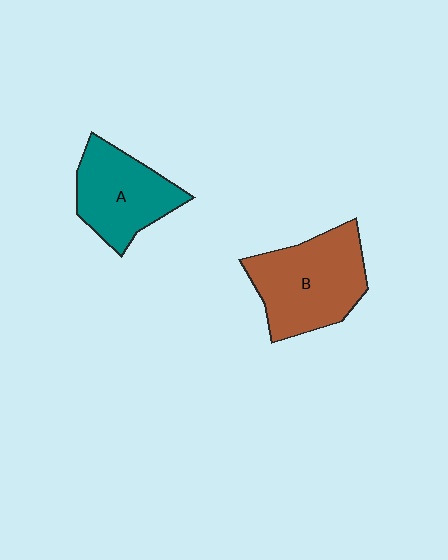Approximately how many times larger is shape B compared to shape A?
Approximately 1.2 times.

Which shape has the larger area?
Shape B (brown).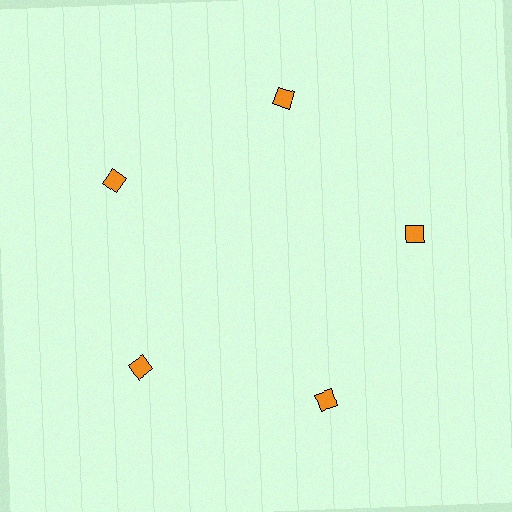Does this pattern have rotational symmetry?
Yes, this pattern has 5-fold rotational symmetry. It looks the same after rotating 72 degrees around the center.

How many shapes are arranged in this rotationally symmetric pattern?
There are 5 shapes, arranged in 5 groups of 1.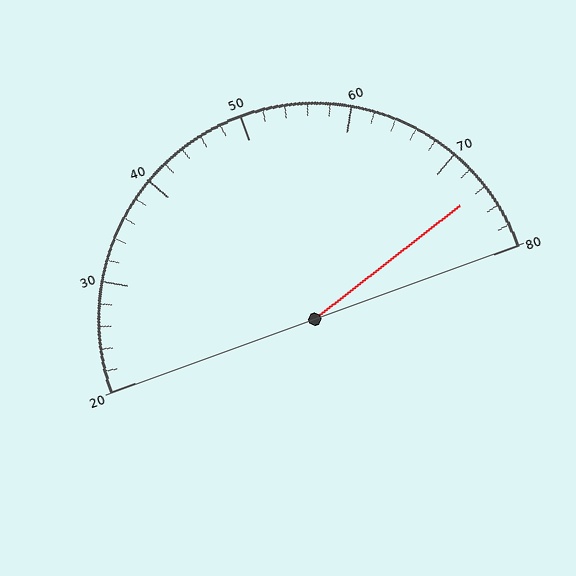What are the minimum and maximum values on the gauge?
The gauge ranges from 20 to 80.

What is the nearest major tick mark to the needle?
The nearest major tick mark is 70.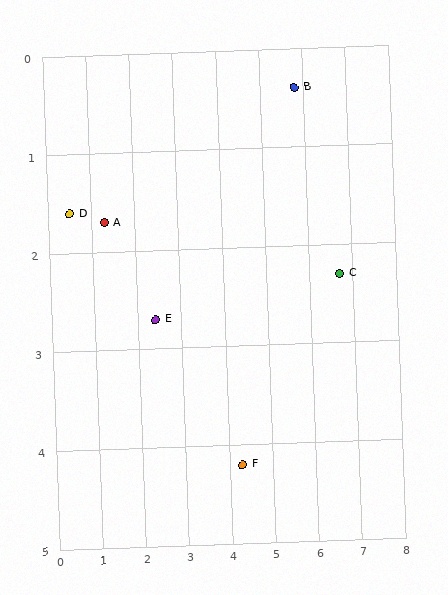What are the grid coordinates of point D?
Point D is at approximately (0.5, 1.6).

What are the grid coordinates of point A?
Point A is at approximately (1.3, 1.7).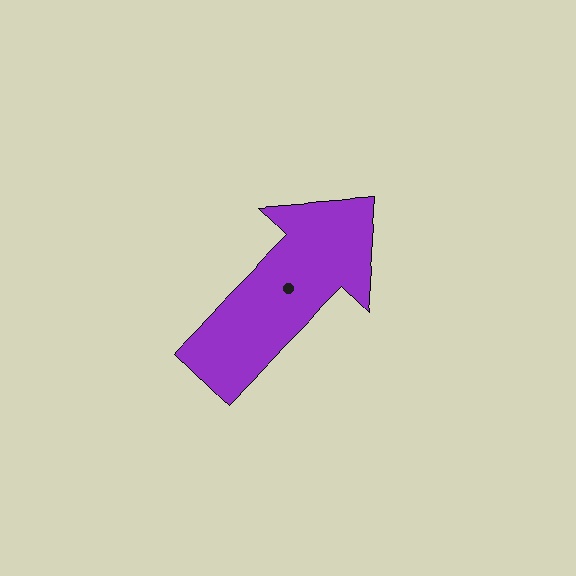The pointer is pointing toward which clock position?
Roughly 1 o'clock.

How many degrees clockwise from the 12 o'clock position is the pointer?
Approximately 45 degrees.